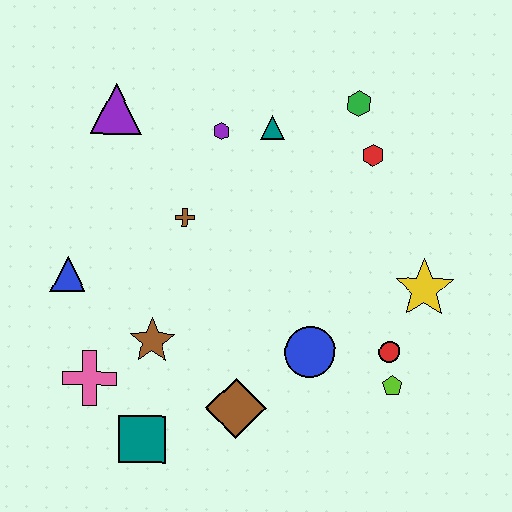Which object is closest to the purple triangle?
The purple hexagon is closest to the purple triangle.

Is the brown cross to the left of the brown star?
No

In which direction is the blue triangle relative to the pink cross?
The blue triangle is above the pink cross.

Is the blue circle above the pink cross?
Yes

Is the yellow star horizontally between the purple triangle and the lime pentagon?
No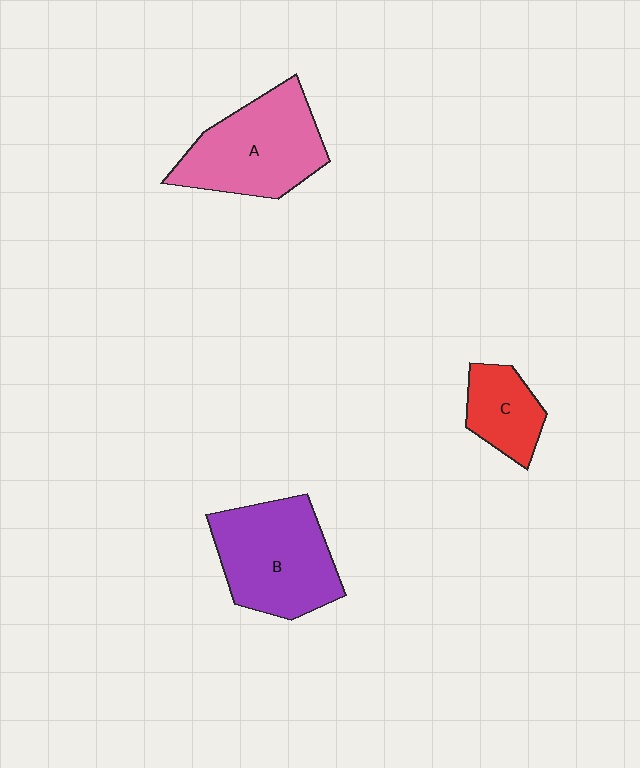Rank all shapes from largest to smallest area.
From largest to smallest: B (purple), A (pink), C (red).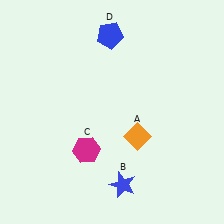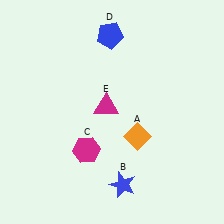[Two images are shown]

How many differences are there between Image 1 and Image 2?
There is 1 difference between the two images.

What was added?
A magenta triangle (E) was added in Image 2.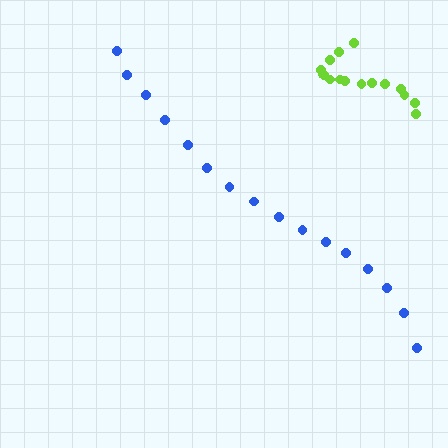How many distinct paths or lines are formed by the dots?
There are 2 distinct paths.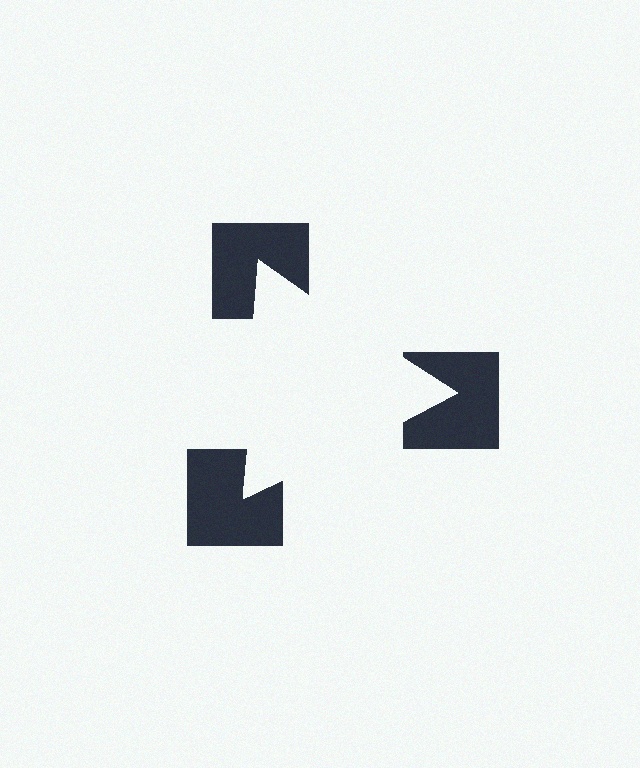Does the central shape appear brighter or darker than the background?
It typically appears slightly brighter than the background, even though no actual brightness change is drawn.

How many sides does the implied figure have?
3 sides.